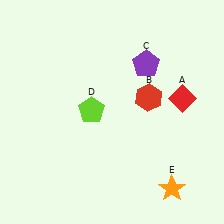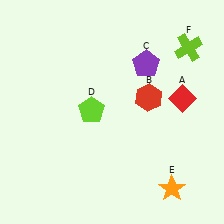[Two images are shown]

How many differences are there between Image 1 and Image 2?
There is 1 difference between the two images.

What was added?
A lime cross (F) was added in Image 2.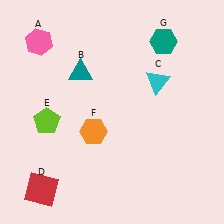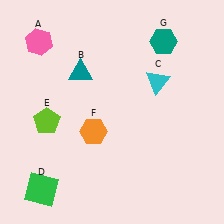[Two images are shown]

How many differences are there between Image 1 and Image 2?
There is 1 difference between the two images.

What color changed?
The square (D) changed from red in Image 1 to green in Image 2.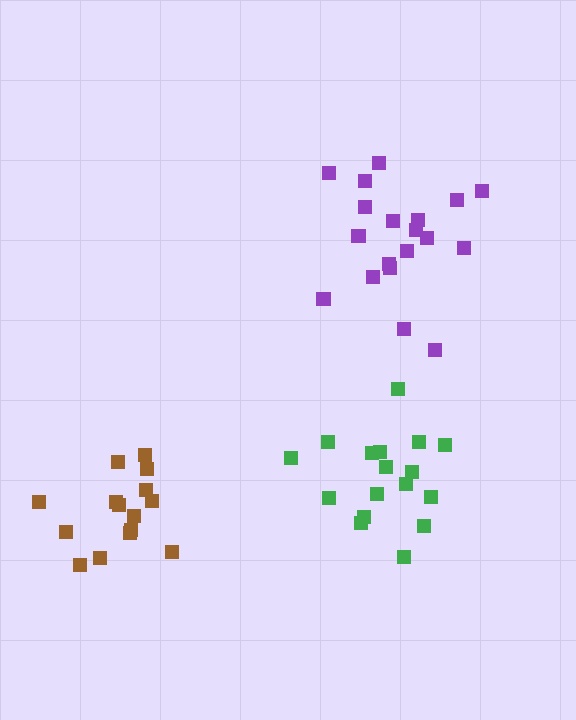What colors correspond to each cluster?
The clusters are colored: brown, green, purple.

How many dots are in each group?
Group 1: 15 dots, Group 2: 17 dots, Group 3: 19 dots (51 total).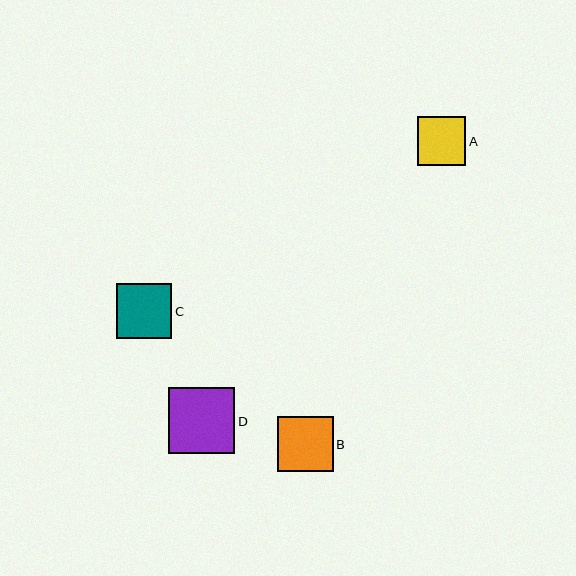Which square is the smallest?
Square A is the smallest with a size of approximately 48 pixels.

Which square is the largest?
Square D is the largest with a size of approximately 67 pixels.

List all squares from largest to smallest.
From largest to smallest: D, B, C, A.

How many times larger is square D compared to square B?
Square D is approximately 1.2 times the size of square B.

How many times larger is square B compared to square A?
Square B is approximately 1.2 times the size of square A.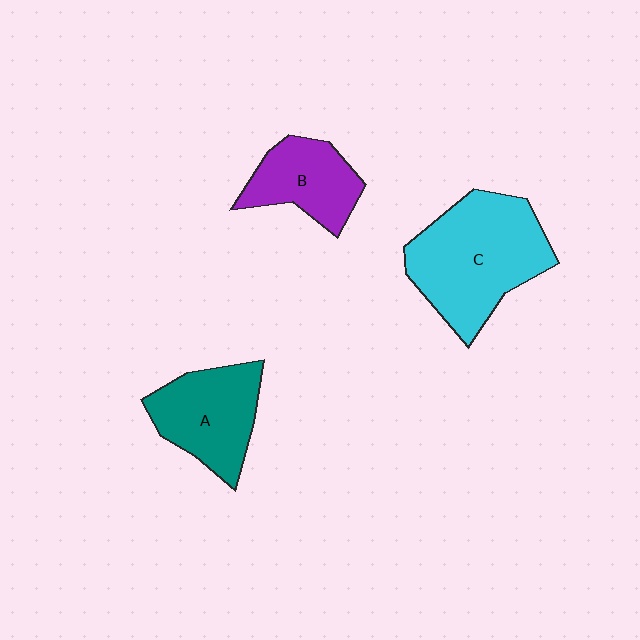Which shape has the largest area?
Shape C (cyan).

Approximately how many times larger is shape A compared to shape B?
Approximately 1.2 times.